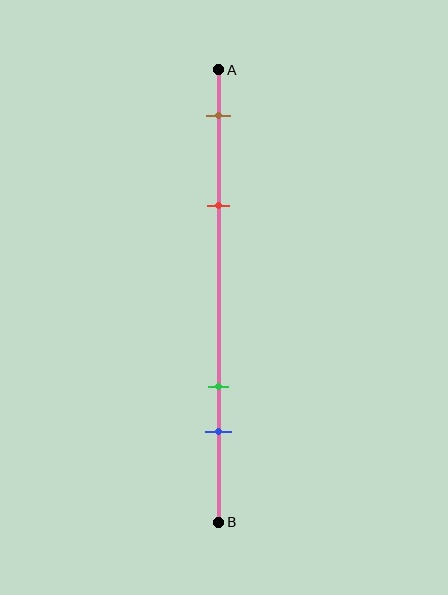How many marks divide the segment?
There are 4 marks dividing the segment.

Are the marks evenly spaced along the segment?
No, the marks are not evenly spaced.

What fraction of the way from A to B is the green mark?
The green mark is approximately 70% (0.7) of the way from A to B.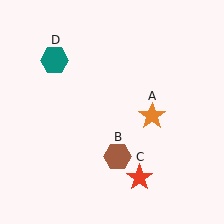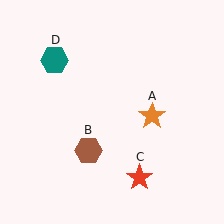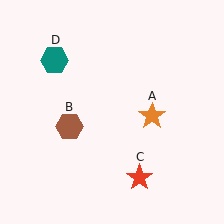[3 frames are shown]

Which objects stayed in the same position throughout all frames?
Orange star (object A) and red star (object C) and teal hexagon (object D) remained stationary.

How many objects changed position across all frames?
1 object changed position: brown hexagon (object B).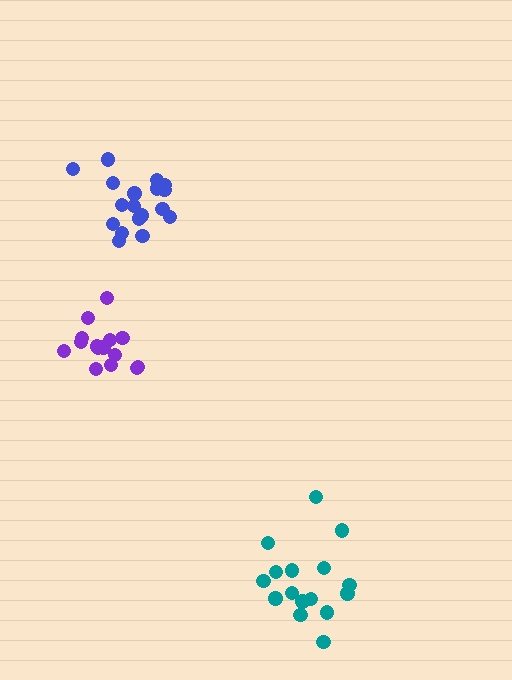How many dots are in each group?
Group 1: 16 dots, Group 2: 16 dots, Group 3: 18 dots (50 total).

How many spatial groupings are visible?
There are 3 spatial groupings.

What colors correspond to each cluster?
The clusters are colored: purple, teal, blue.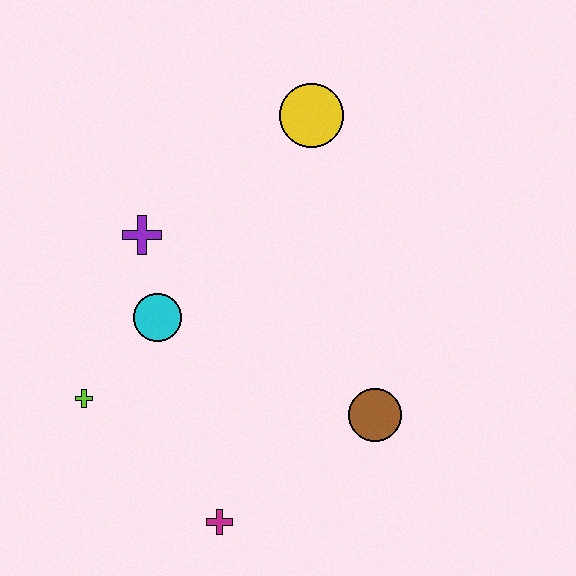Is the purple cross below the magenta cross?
No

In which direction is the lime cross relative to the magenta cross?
The lime cross is to the left of the magenta cross.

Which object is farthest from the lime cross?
The yellow circle is farthest from the lime cross.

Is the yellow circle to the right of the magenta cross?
Yes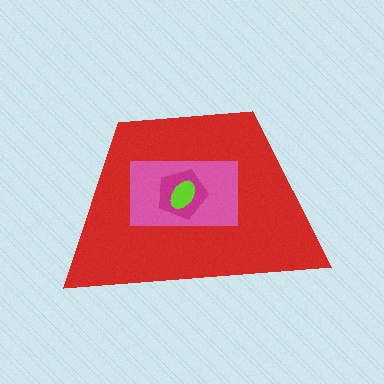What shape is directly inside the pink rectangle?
The magenta pentagon.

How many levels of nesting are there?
4.